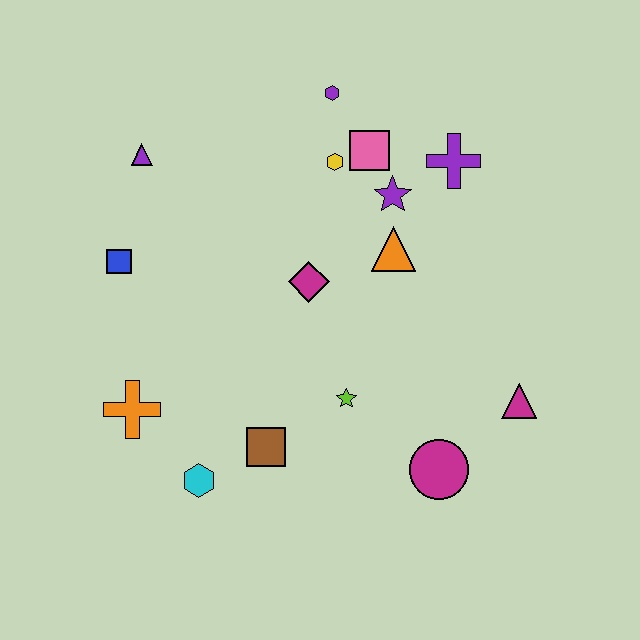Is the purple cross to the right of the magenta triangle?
No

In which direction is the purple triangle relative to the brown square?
The purple triangle is above the brown square.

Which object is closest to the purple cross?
The purple star is closest to the purple cross.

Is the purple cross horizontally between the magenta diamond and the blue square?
No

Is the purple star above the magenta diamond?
Yes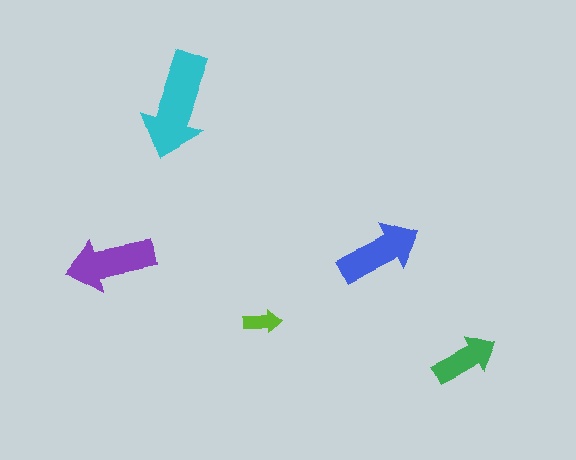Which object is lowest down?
The green arrow is bottommost.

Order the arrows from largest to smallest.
the cyan one, the purple one, the blue one, the green one, the lime one.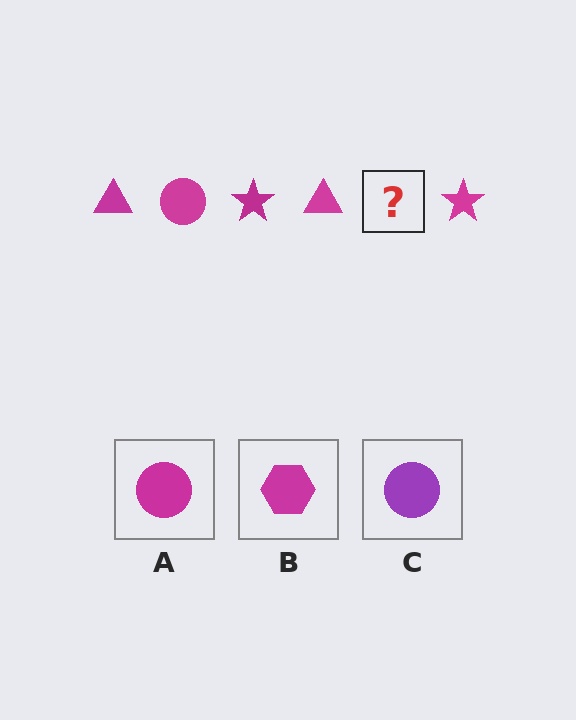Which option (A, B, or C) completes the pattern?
A.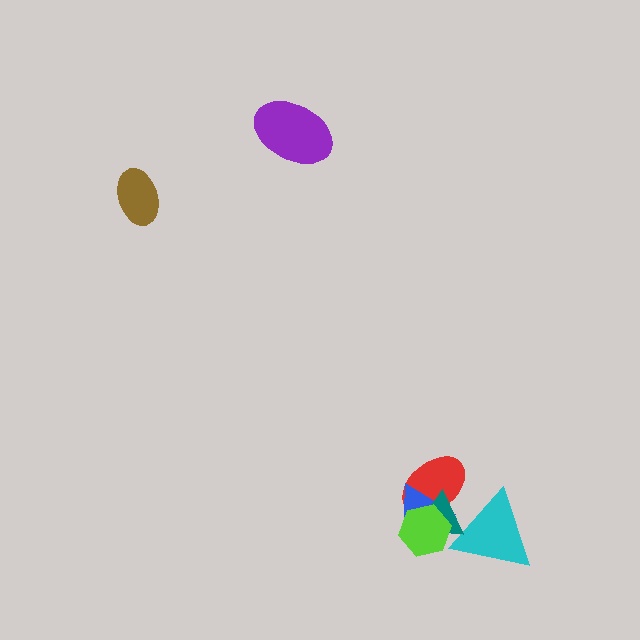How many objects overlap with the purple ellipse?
0 objects overlap with the purple ellipse.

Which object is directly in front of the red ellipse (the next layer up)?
The blue triangle is directly in front of the red ellipse.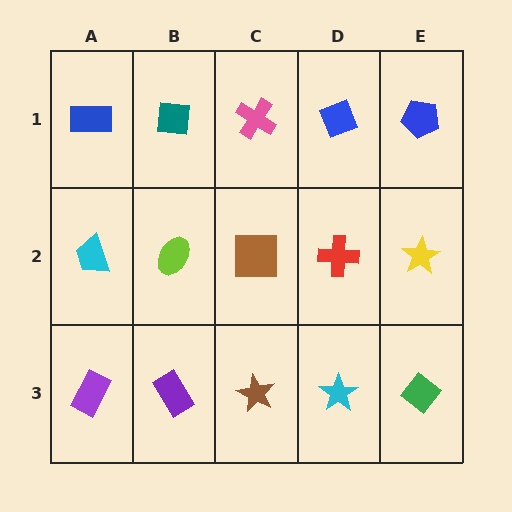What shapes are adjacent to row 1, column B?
A lime ellipse (row 2, column B), a blue rectangle (row 1, column A), a pink cross (row 1, column C).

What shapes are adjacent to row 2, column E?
A blue pentagon (row 1, column E), a green diamond (row 3, column E), a red cross (row 2, column D).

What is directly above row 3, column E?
A yellow star.